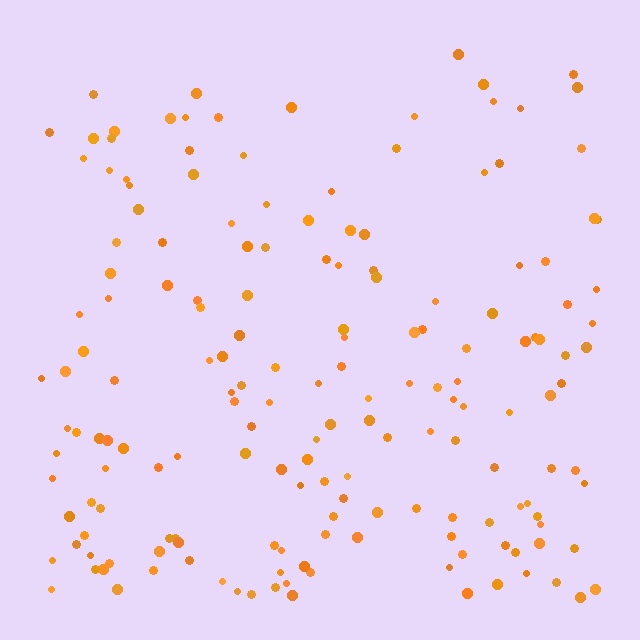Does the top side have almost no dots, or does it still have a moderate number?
Still a moderate number, just noticeably fewer than the bottom.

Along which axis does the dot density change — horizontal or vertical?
Vertical.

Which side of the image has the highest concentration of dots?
The bottom.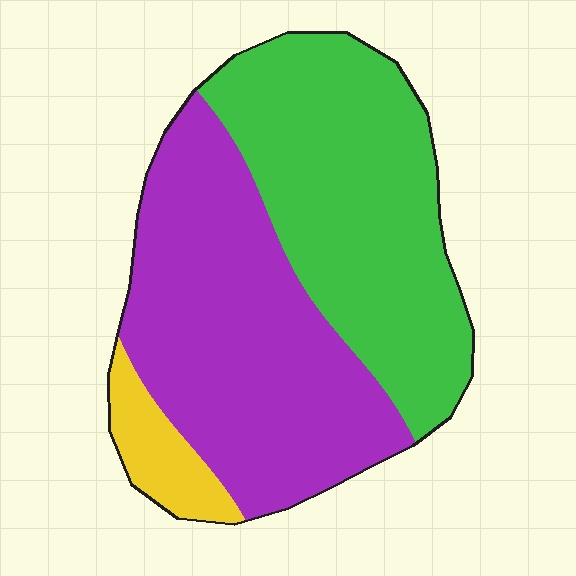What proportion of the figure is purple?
Purple takes up about one half (1/2) of the figure.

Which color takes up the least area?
Yellow, at roughly 10%.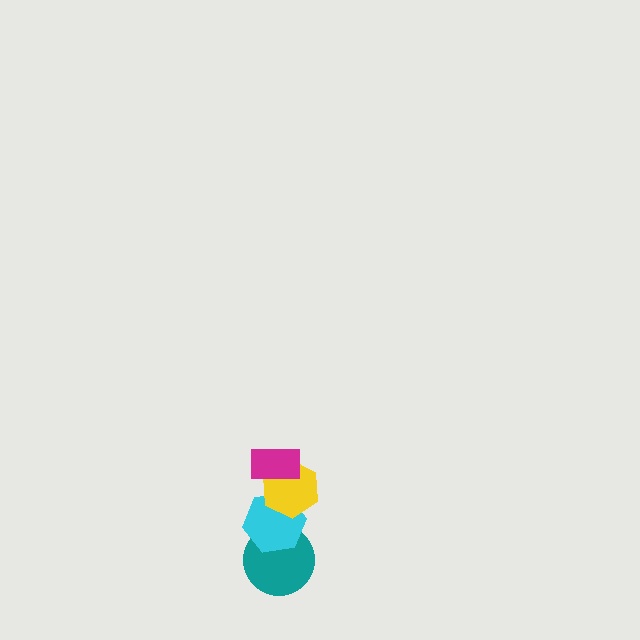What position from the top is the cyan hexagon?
The cyan hexagon is 3rd from the top.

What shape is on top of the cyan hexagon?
The yellow hexagon is on top of the cyan hexagon.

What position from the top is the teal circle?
The teal circle is 4th from the top.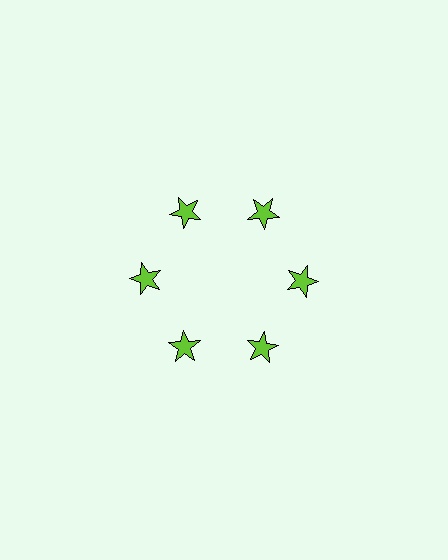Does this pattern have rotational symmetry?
Yes, this pattern has 6-fold rotational symmetry. It looks the same after rotating 60 degrees around the center.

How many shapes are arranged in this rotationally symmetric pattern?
There are 6 shapes, arranged in 6 groups of 1.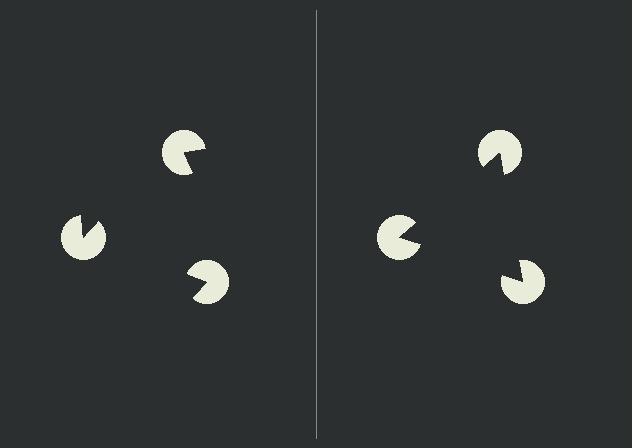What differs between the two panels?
The pac-man discs are positioned identically on both sides; only the wedge orientations differ. On the right they align to a triangle; on the left they are misaligned.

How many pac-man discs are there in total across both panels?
6 — 3 on each side.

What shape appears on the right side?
An illusory triangle.